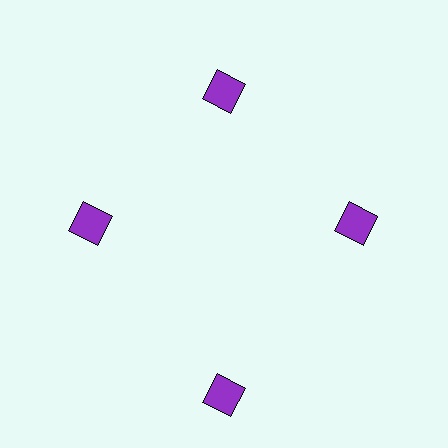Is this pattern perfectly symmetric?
No. The 4 purple diamonds are arranged in a ring, but one element near the 6 o'clock position is pushed outward from the center, breaking the 4-fold rotational symmetry.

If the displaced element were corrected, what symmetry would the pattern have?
It would have 4-fold rotational symmetry — the pattern would map onto itself every 90 degrees.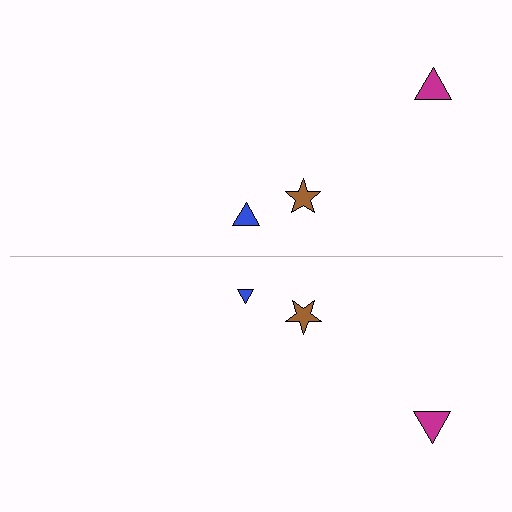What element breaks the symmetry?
The blue triangle on the bottom side has a different size than its mirror counterpart.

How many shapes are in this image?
There are 6 shapes in this image.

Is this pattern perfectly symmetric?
No, the pattern is not perfectly symmetric. The blue triangle on the bottom side has a different size than its mirror counterpart.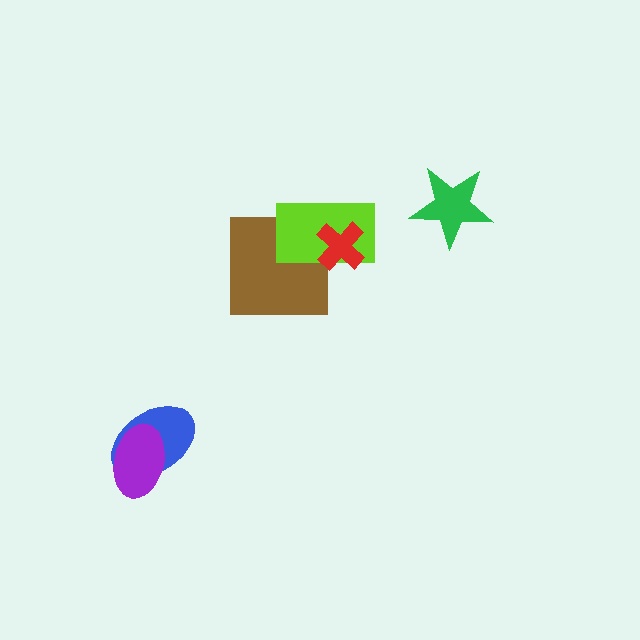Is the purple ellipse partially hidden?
No, no other shape covers it.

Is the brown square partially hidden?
Yes, it is partially covered by another shape.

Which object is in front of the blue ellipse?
The purple ellipse is in front of the blue ellipse.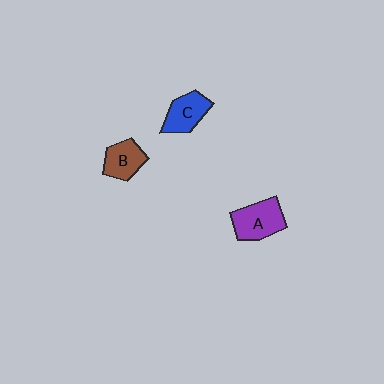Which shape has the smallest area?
Shape B (brown).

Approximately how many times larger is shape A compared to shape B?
Approximately 1.3 times.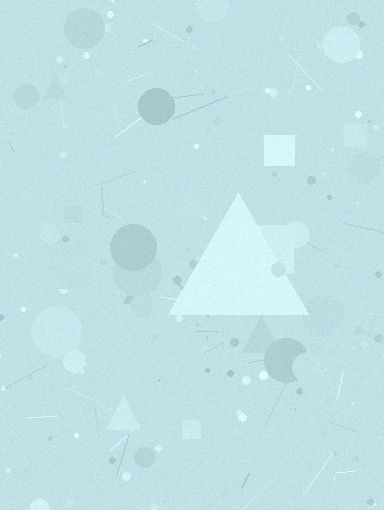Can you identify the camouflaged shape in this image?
The camouflaged shape is a triangle.